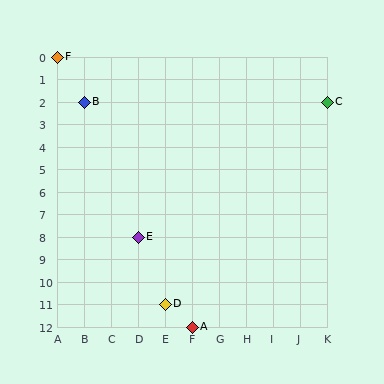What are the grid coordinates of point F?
Point F is at grid coordinates (A, 0).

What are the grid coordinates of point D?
Point D is at grid coordinates (E, 11).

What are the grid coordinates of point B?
Point B is at grid coordinates (B, 2).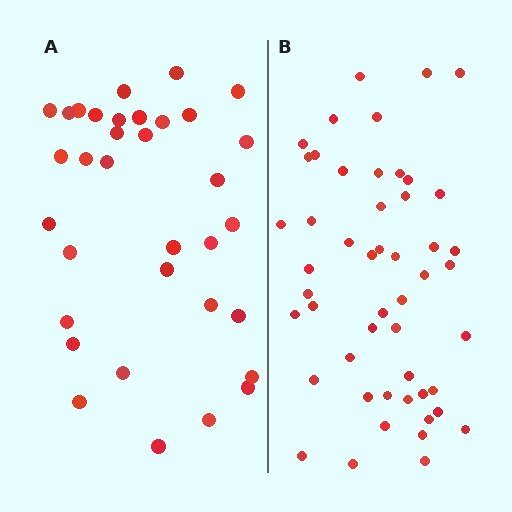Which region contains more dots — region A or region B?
Region B (the right region) has more dots.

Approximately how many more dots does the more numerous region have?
Region B has approximately 15 more dots than region A.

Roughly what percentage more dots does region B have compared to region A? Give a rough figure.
About 45% more.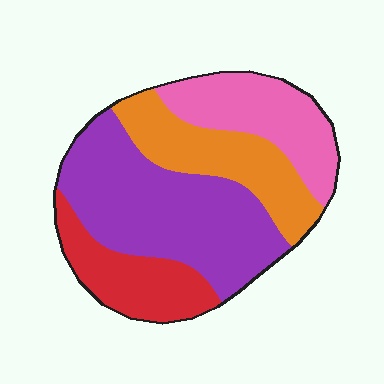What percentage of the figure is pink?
Pink covers around 20% of the figure.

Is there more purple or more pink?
Purple.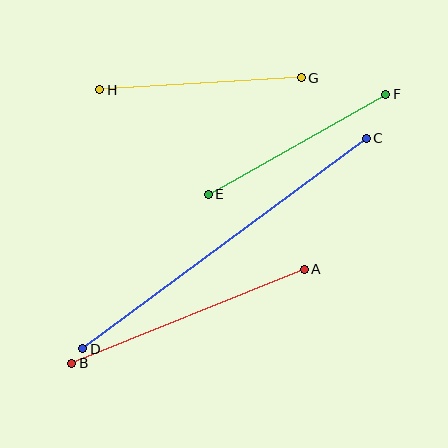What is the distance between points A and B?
The distance is approximately 251 pixels.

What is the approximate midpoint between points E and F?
The midpoint is at approximately (297, 144) pixels.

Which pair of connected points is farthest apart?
Points C and D are farthest apart.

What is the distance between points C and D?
The distance is approximately 353 pixels.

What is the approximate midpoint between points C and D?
The midpoint is at approximately (224, 244) pixels.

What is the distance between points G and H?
The distance is approximately 202 pixels.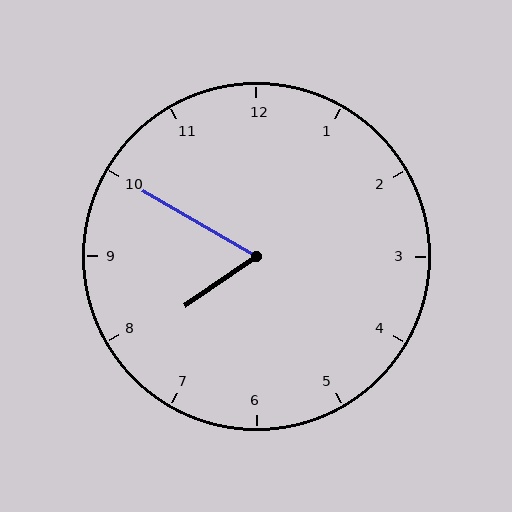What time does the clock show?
7:50.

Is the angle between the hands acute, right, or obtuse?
It is acute.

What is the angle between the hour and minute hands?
Approximately 65 degrees.